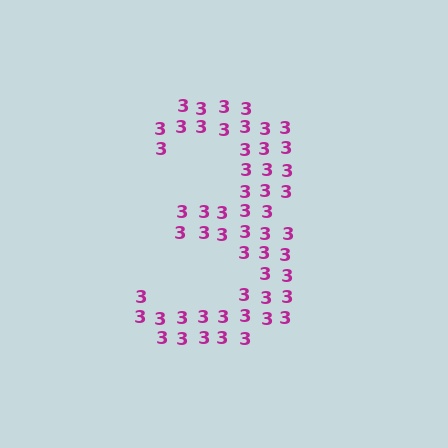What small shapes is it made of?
It is made of small digit 3's.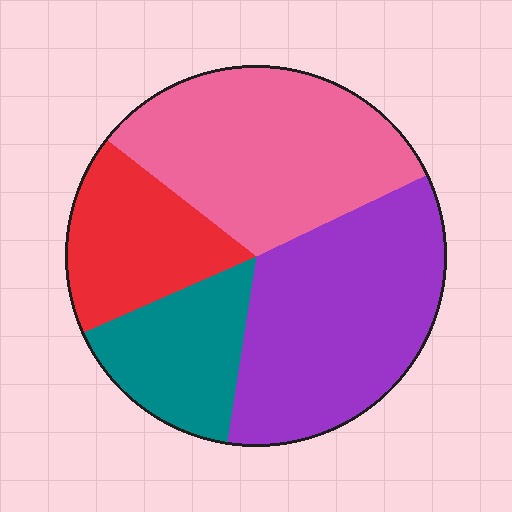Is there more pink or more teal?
Pink.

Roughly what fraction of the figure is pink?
Pink takes up about one third (1/3) of the figure.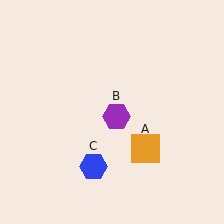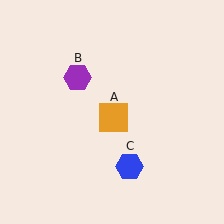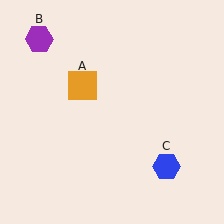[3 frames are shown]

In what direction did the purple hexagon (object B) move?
The purple hexagon (object B) moved up and to the left.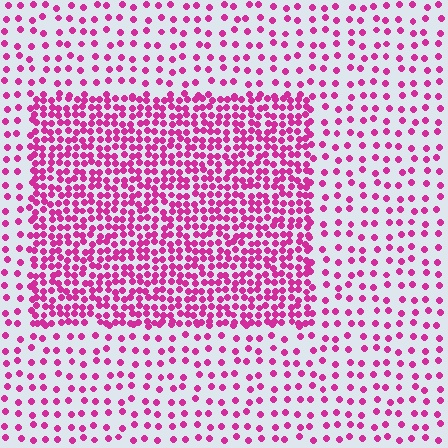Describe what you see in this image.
The image contains small magenta elements arranged at two different densities. A rectangle-shaped region is visible where the elements are more densely packed than the surrounding area.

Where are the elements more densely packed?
The elements are more densely packed inside the rectangle boundary.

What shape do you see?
I see a rectangle.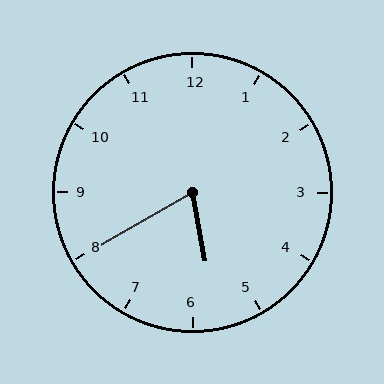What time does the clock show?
5:40.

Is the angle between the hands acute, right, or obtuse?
It is acute.